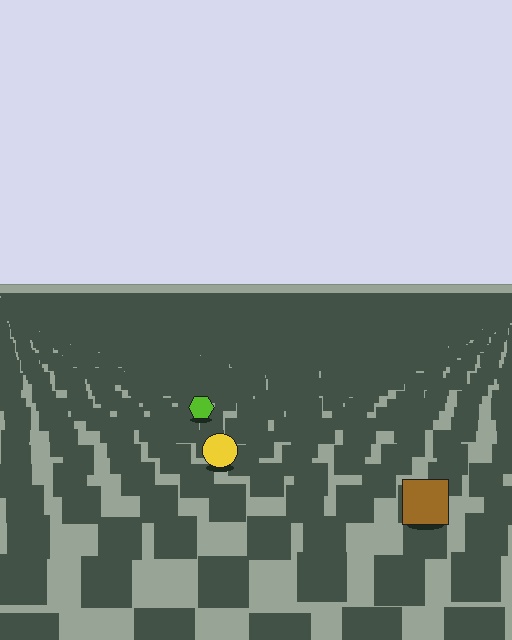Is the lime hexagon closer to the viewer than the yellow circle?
No. The yellow circle is closer — you can tell from the texture gradient: the ground texture is coarser near it.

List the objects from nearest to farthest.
From nearest to farthest: the brown square, the yellow circle, the lime hexagon.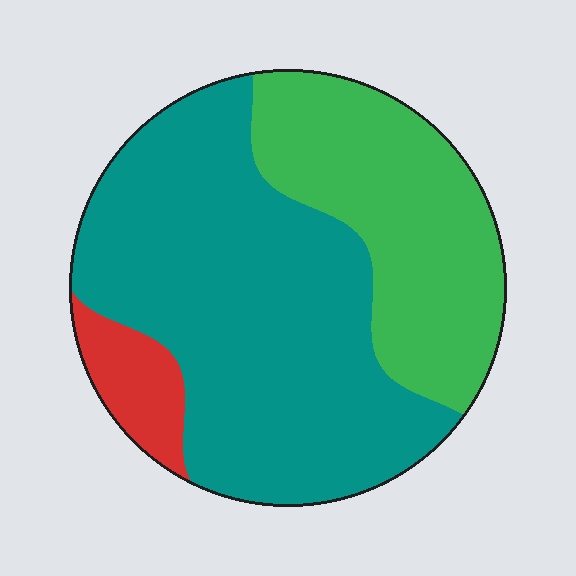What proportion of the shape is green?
Green covers roughly 35% of the shape.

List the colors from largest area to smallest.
From largest to smallest: teal, green, red.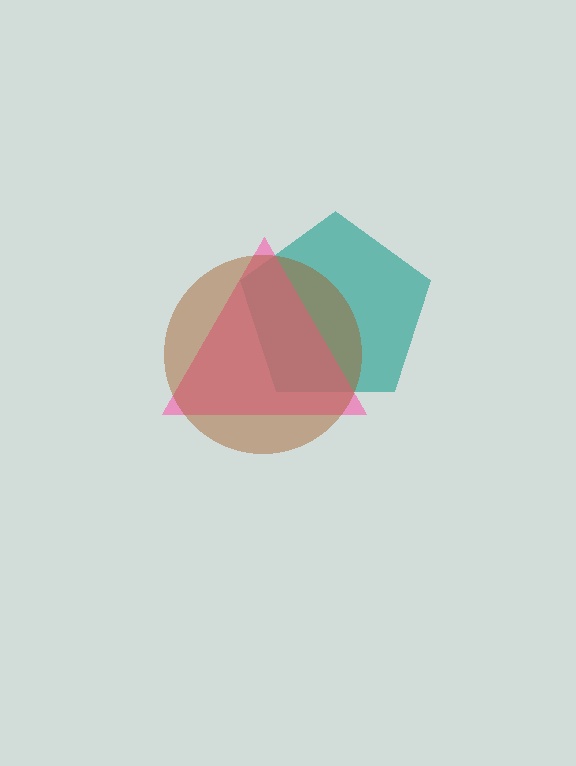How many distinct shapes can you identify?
There are 3 distinct shapes: a teal pentagon, a pink triangle, a brown circle.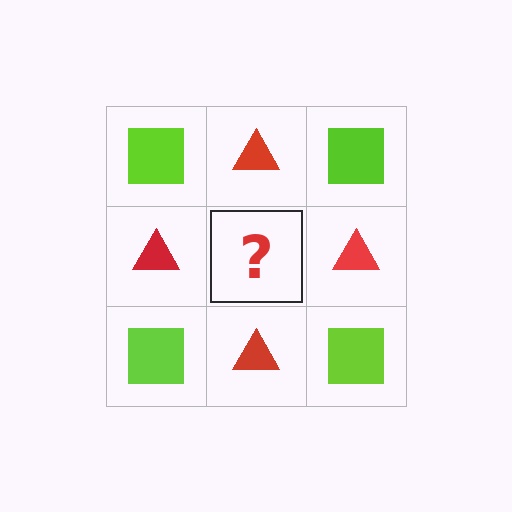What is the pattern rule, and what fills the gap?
The rule is that it alternates lime square and red triangle in a checkerboard pattern. The gap should be filled with a lime square.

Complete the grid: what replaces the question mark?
The question mark should be replaced with a lime square.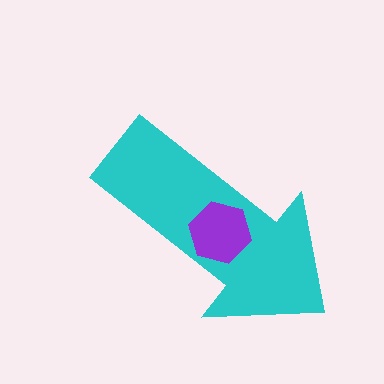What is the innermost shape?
The purple hexagon.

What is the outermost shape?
The cyan arrow.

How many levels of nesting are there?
2.